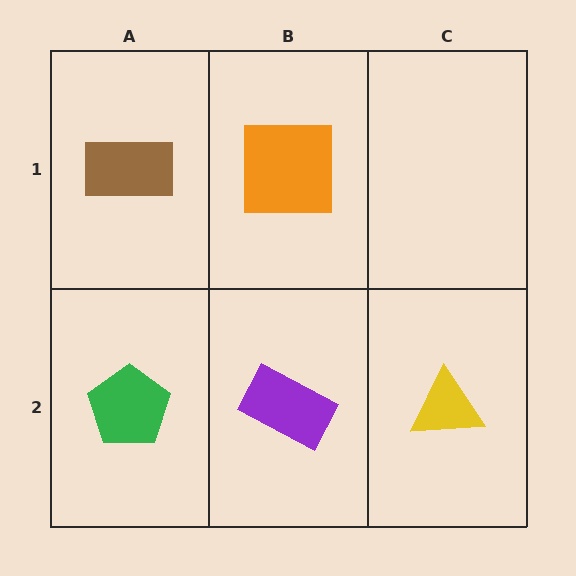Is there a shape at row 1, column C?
No, that cell is empty.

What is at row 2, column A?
A green pentagon.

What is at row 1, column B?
An orange square.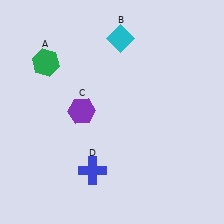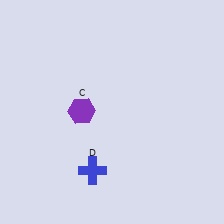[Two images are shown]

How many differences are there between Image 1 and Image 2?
There are 2 differences between the two images.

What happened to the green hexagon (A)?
The green hexagon (A) was removed in Image 2. It was in the top-left area of Image 1.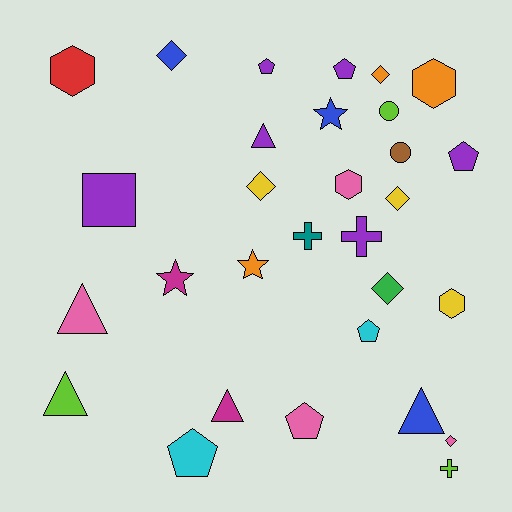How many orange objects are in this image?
There are 3 orange objects.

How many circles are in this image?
There are 2 circles.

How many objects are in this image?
There are 30 objects.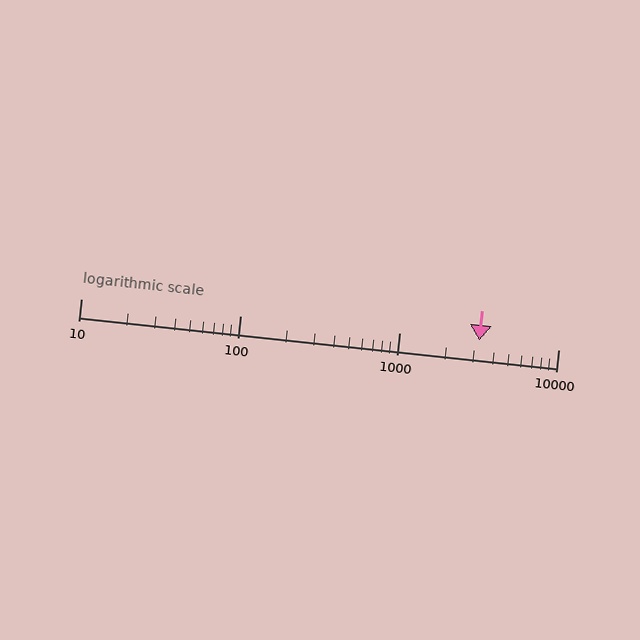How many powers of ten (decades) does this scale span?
The scale spans 3 decades, from 10 to 10000.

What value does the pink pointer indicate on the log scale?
The pointer indicates approximately 3200.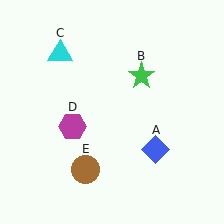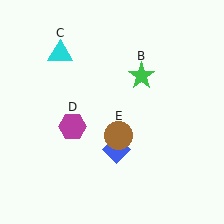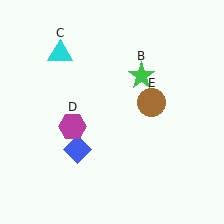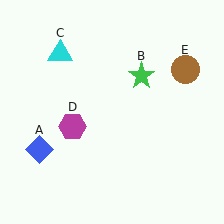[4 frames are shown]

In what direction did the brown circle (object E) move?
The brown circle (object E) moved up and to the right.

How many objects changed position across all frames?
2 objects changed position: blue diamond (object A), brown circle (object E).